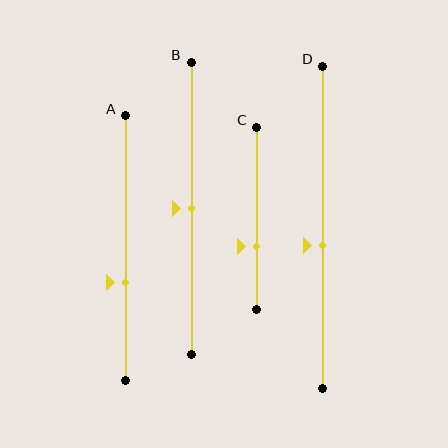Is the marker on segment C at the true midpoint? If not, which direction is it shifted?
No, the marker on segment C is shifted downward by about 16% of the segment length.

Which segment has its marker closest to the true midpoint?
Segment B has its marker closest to the true midpoint.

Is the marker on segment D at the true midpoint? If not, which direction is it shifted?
No, the marker on segment D is shifted downward by about 6% of the segment length.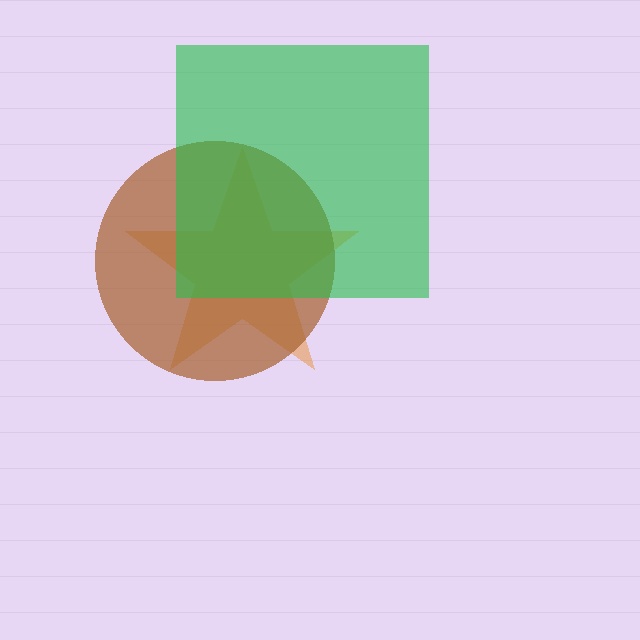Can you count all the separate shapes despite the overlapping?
Yes, there are 3 separate shapes.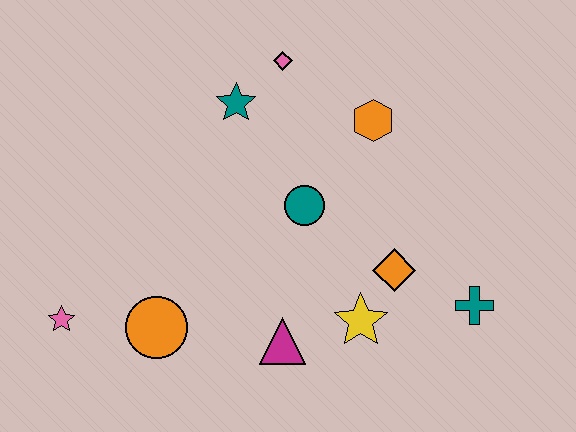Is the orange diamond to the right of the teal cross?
No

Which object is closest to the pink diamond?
The teal star is closest to the pink diamond.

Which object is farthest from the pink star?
The teal cross is farthest from the pink star.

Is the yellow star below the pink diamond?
Yes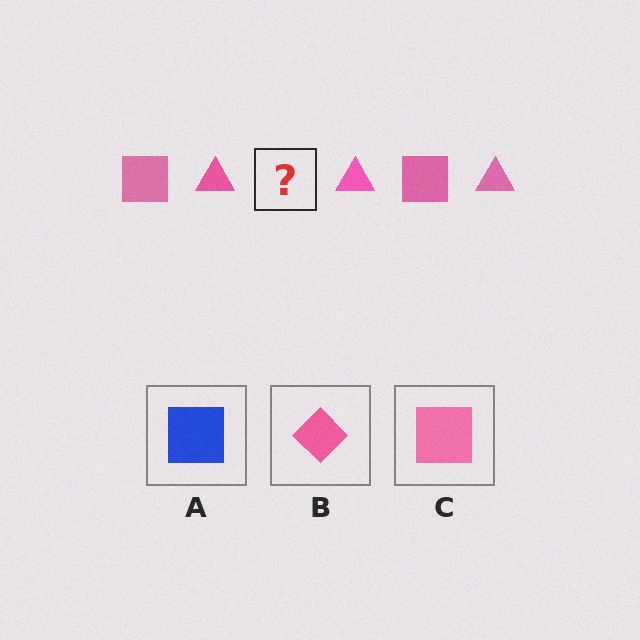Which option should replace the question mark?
Option C.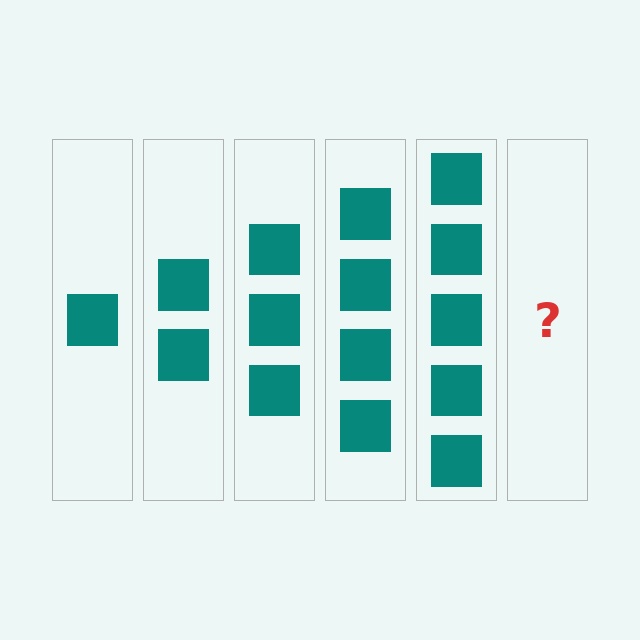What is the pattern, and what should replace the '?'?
The pattern is that each step adds one more square. The '?' should be 6 squares.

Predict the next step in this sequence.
The next step is 6 squares.